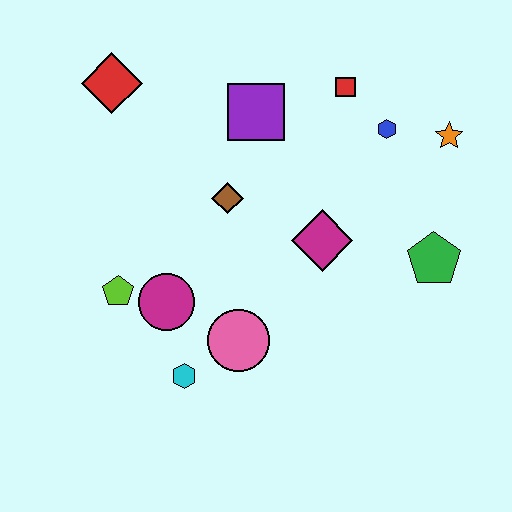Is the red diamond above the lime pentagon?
Yes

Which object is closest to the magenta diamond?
The brown diamond is closest to the magenta diamond.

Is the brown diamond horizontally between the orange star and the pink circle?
No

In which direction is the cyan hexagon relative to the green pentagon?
The cyan hexagon is to the left of the green pentagon.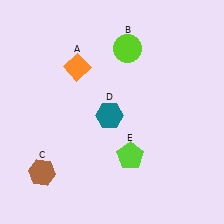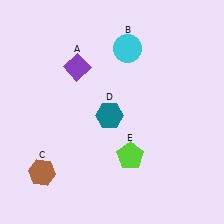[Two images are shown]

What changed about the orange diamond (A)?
In Image 1, A is orange. In Image 2, it changed to purple.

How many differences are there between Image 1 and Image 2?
There are 2 differences between the two images.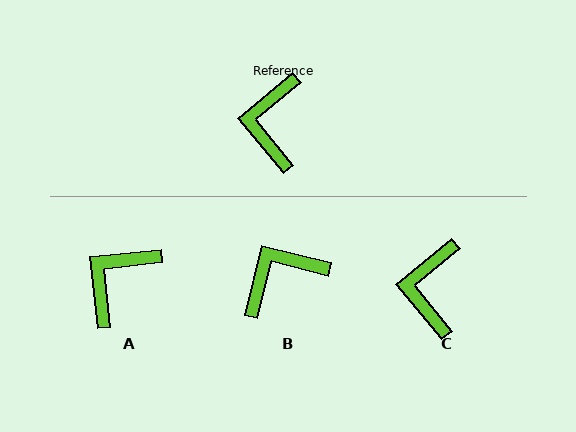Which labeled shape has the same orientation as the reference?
C.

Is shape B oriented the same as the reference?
No, it is off by about 53 degrees.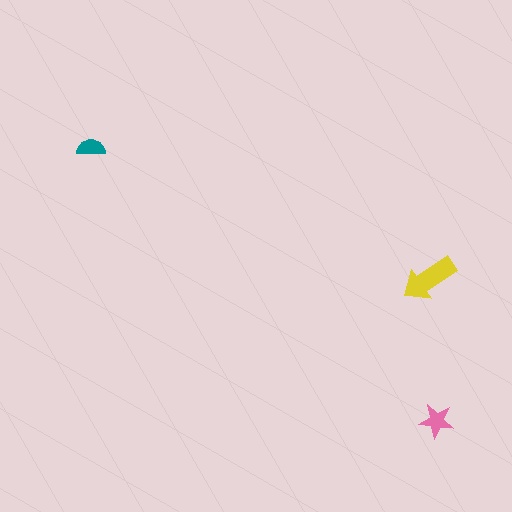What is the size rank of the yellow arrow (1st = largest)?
1st.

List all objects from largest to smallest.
The yellow arrow, the pink star, the teal semicircle.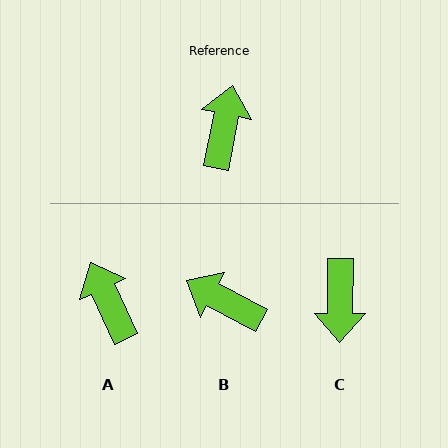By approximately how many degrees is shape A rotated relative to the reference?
Approximately 36 degrees counter-clockwise.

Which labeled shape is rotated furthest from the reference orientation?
C, about 169 degrees away.